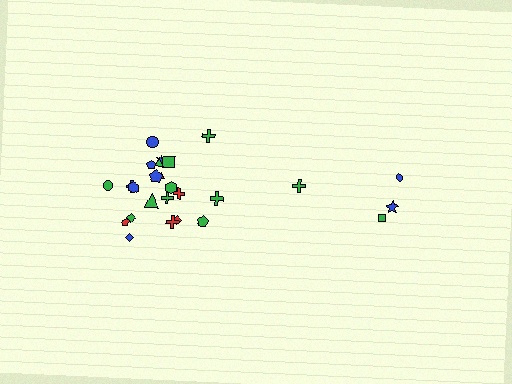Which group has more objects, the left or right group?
The left group.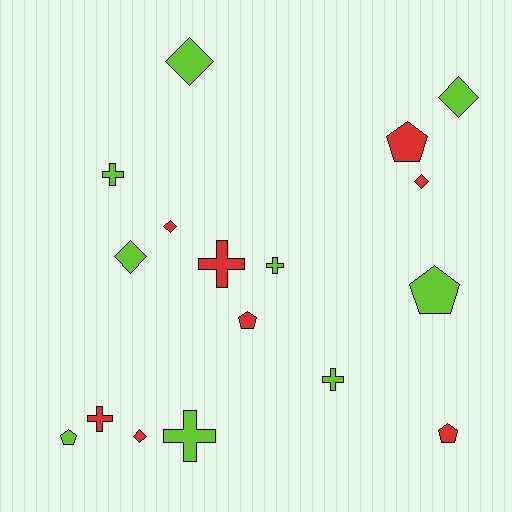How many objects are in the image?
There are 17 objects.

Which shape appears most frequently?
Cross, with 6 objects.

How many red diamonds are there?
There are 3 red diamonds.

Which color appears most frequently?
Lime, with 9 objects.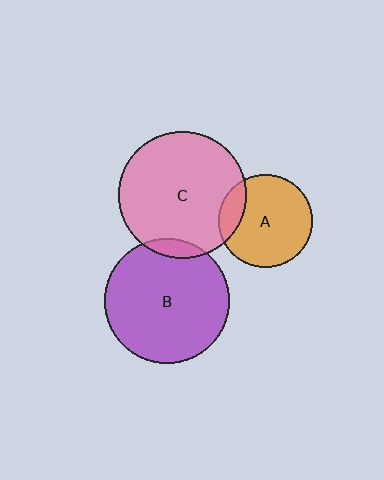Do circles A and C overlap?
Yes.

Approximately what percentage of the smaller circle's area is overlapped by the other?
Approximately 15%.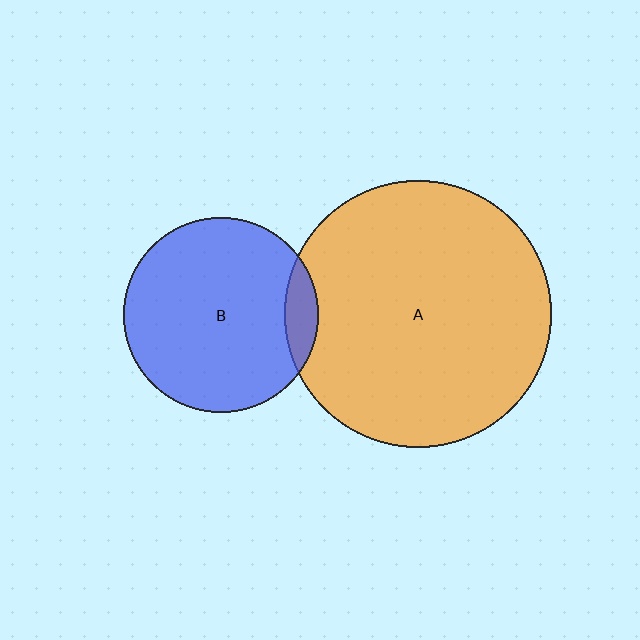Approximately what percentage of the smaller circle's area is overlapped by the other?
Approximately 10%.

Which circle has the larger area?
Circle A (orange).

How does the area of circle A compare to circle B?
Approximately 1.9 times.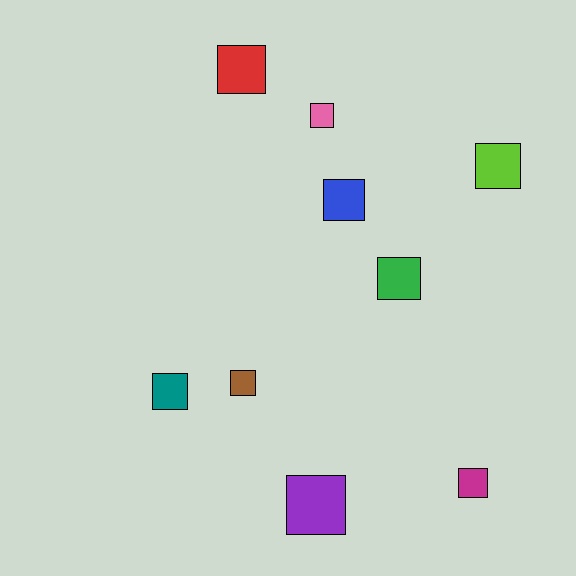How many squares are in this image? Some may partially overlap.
There are 9 squares.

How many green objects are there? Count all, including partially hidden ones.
There is 1 green object.